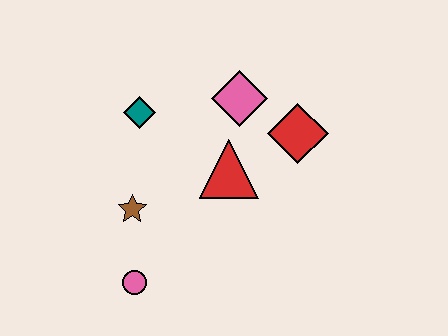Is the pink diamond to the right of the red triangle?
Yes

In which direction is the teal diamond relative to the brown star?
The teal diamond is above the brown star.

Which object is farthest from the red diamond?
The pink circle is farthest from the red diamond.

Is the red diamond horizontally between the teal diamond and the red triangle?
No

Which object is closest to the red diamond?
The pink diamond is closest to the red diamond.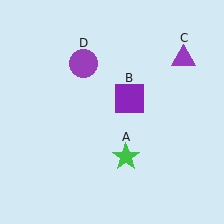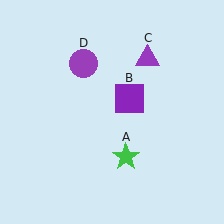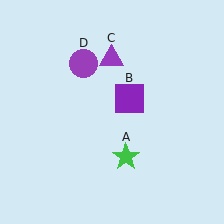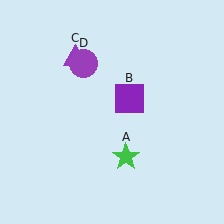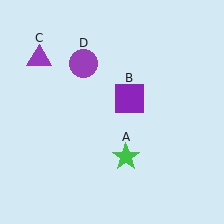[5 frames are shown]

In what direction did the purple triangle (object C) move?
The purple triangle (object C) moved left.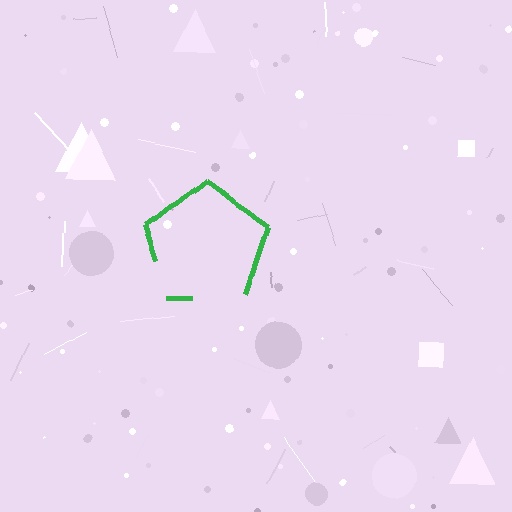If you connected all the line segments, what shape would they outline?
They would outline a pentagon.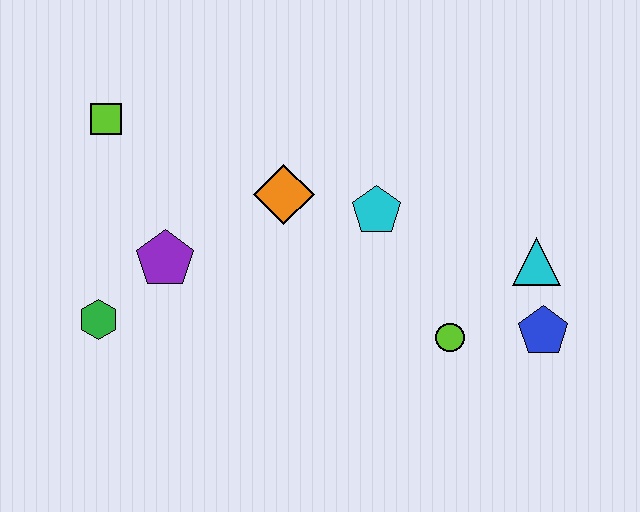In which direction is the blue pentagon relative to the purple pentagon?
The blue pentagon is to the right of the purple pentagon.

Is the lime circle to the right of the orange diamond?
Yes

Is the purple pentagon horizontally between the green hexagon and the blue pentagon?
Yes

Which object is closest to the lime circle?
The blue pentagon is closest to the lime circle.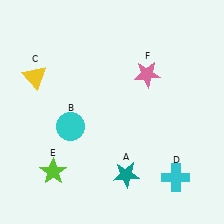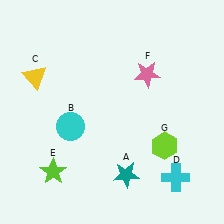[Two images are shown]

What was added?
A lime hexagon (G) was added in Image 2.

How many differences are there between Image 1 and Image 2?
There is 1 difference between the two images.